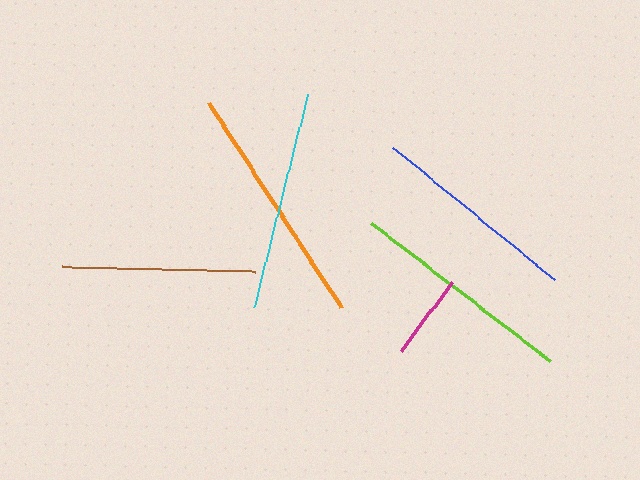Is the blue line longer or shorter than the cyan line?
The cyan line is longer than the blue line.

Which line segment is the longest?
The orange line is the longest at approximately 244 pixels.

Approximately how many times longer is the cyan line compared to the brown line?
The cyan line is approximately 1.1 times the length of the brown line.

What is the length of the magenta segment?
The magenta segment is approximately 87 pixels long.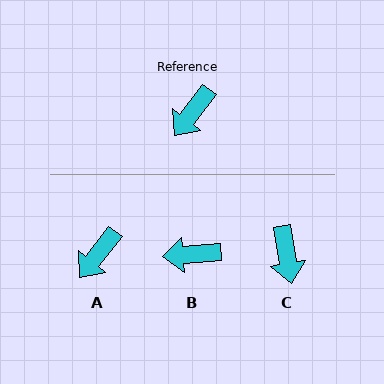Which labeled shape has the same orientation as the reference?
A.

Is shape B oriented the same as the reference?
No, it is off by about 48 degrees.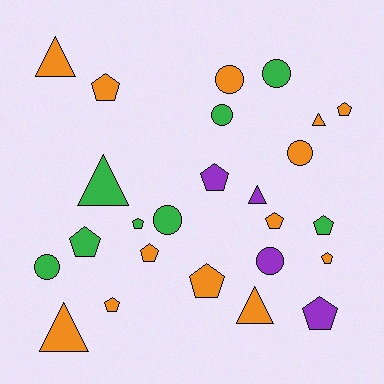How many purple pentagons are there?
There are 2 purple pentagons.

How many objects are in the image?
There are 25 objects.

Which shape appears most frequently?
Pentagon, with 12 objects.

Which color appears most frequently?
Orange, with 13 objects.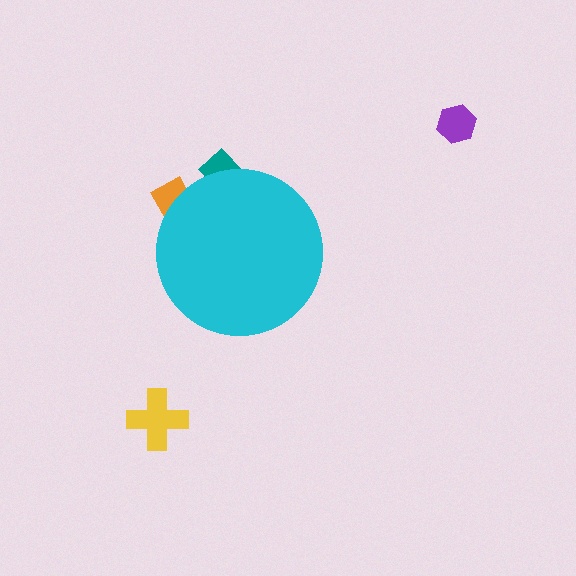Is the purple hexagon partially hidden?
No, the purple hexagon is fully visible.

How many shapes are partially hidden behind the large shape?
2 shapes are partially hidden.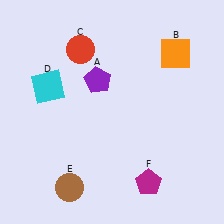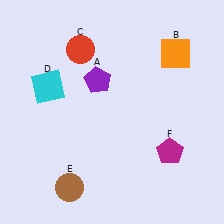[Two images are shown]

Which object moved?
The magenta pentagon (F) moved up.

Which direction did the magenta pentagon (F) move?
The magenta pentagon (F) moved up.